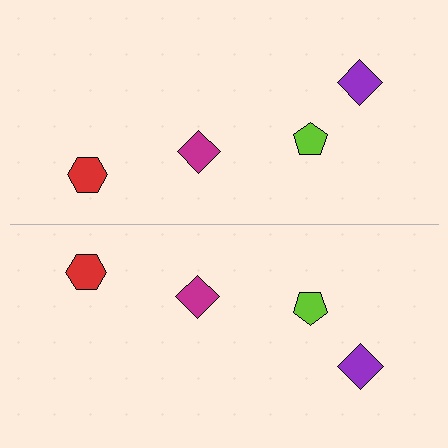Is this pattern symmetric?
Yes, this pattern has bilateral (reflection) symmetry.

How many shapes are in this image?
There are 8 shapes in this image.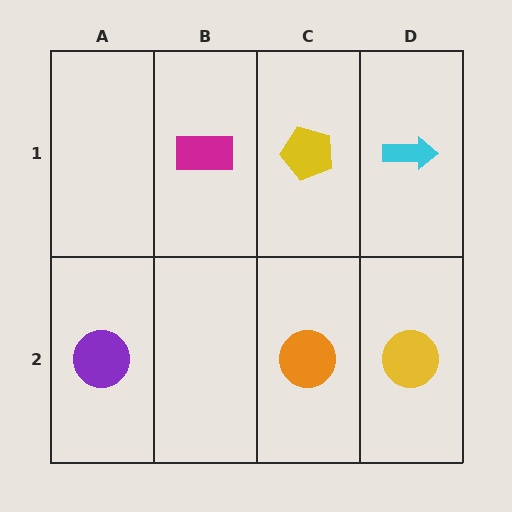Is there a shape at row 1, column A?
No, that cell is empty.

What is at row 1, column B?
A magenta rectangle.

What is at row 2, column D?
A yellow circle.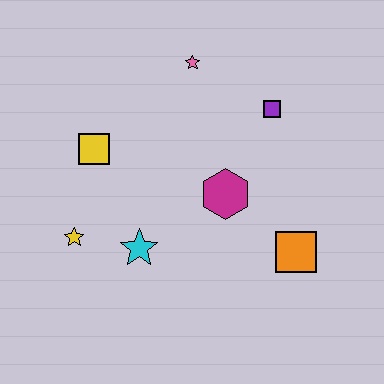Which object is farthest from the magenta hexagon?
The yellow star is farthest from the magenta hexagon.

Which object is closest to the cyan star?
The yellow star is closest to the cyan star.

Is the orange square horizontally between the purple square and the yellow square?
No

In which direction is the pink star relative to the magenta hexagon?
The pink star is above the magenta hexagon.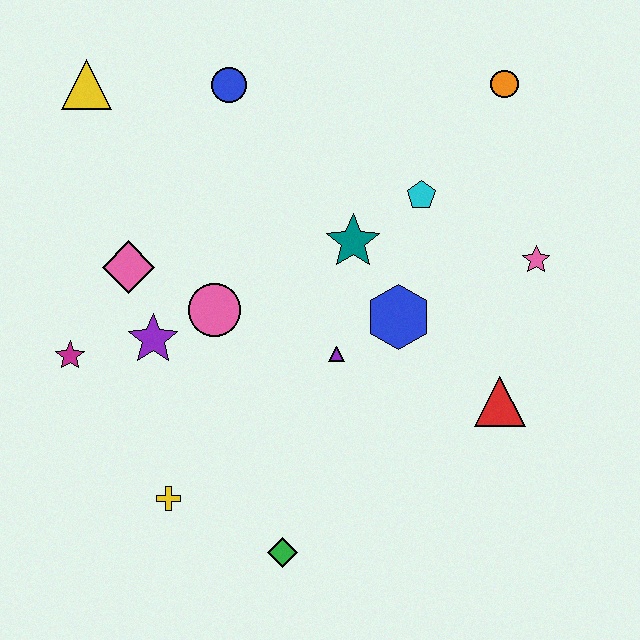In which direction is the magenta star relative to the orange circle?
The magenta star is to the left of the orange circle.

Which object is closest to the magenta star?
The purple star is closest to the magenta star.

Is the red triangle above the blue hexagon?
No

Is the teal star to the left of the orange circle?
Yes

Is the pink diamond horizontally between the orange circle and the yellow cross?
No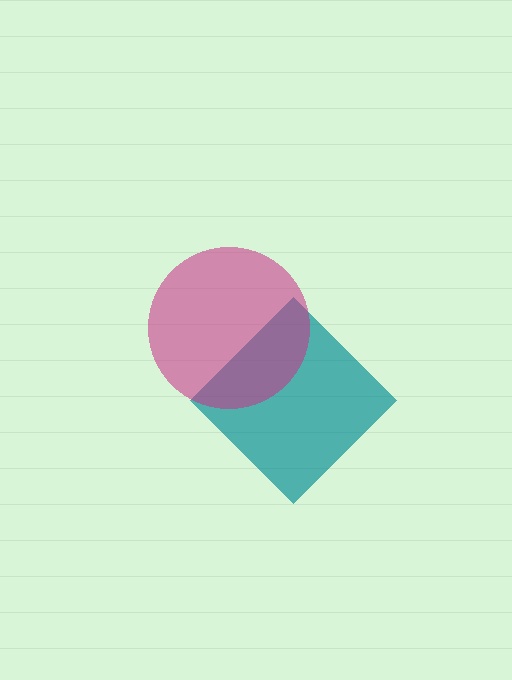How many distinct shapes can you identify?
There are 2 distinct shapes: a teal diamond, a magenta circle.